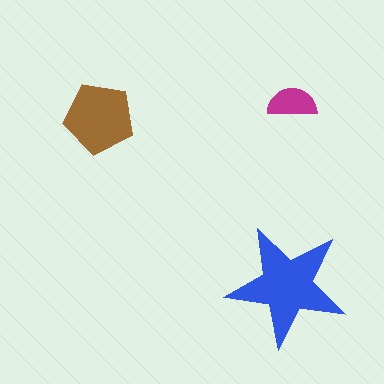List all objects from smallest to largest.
The magenta semicircle, the brown pentagon, the blue star.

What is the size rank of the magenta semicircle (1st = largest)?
3rd.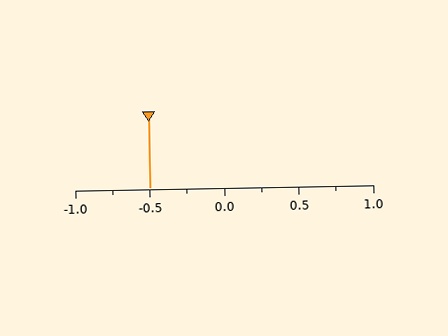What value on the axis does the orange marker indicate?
The marker indicates approximately -0.5.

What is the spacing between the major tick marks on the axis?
The major ticks are spaced 0.5 apart.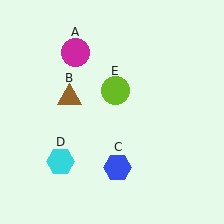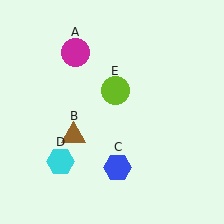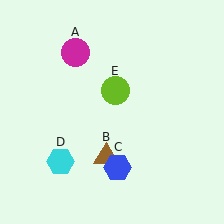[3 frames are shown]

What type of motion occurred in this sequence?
The brown triangle (object B) rotated counterclockwise around the center of the scene.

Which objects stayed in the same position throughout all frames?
Magenta circle (object A) and blue hexagon (object C) and cyan hexagon (object D) and lime circle (object E) remained stationary.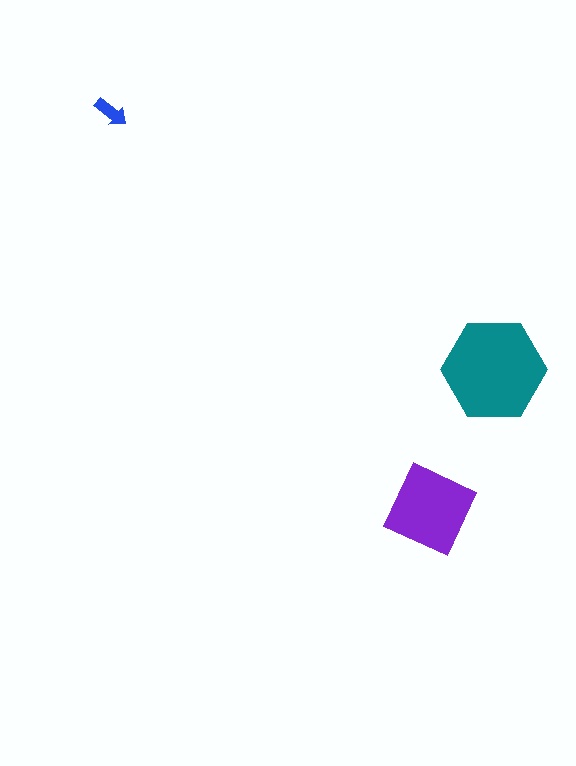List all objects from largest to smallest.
The teal hexagon, the purple square, the blue arrow.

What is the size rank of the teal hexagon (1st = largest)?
1st.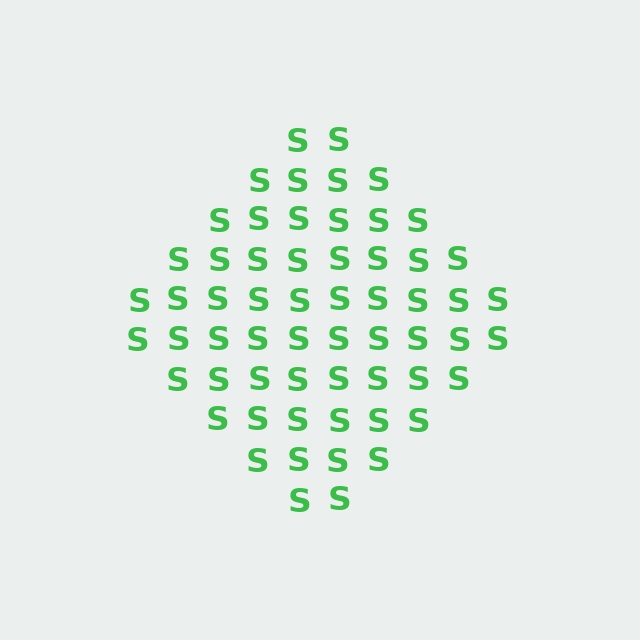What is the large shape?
The large shape is a diamond.